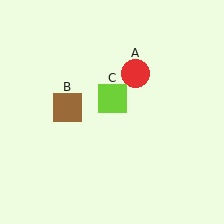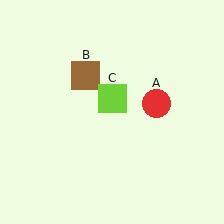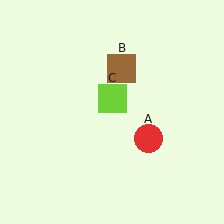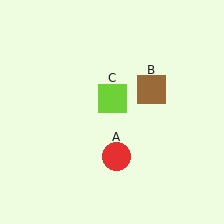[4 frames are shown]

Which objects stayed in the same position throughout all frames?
Lime square (object C) remained stationary.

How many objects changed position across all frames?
2 objects changed position: red circle (object A), brown square (object B).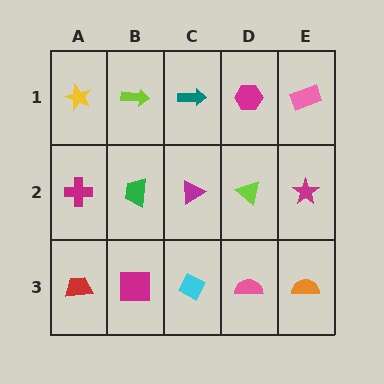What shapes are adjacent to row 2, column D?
A magenta hexagon (row 1, column D), a pink semicircle (row 3, column D), a magenta triangle (row 2, column C), a magenta star (row 2, column E).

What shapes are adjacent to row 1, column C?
A magenta triangle (row 2, column C), a lime arrow (row 1, column B), a magenta hexagon (row 1, column D).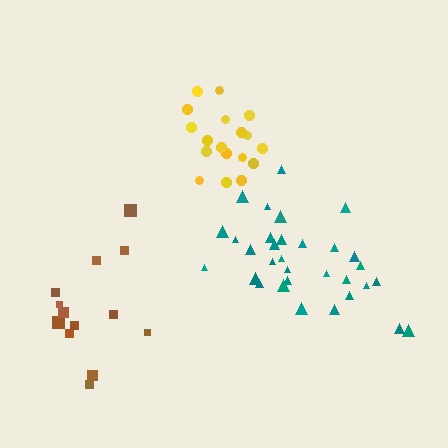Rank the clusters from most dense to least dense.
yellow, teal, brown.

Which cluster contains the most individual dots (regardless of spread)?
Teal (32).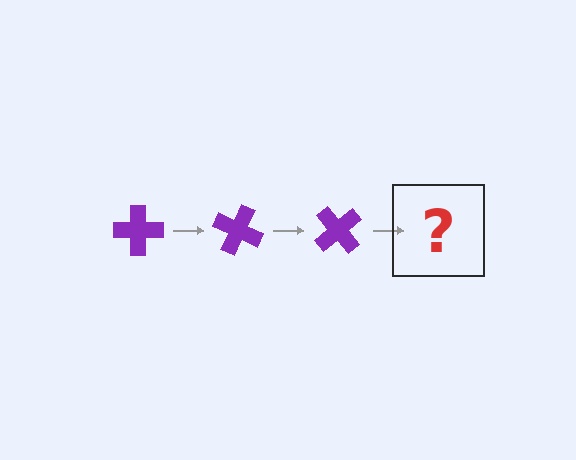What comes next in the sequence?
The next element should be a purple cross rotated 75 degrees.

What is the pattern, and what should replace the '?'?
The pattern is that the cross rotates 25 degrees each step. The '?' should be a purple cross rotated 75 degrees.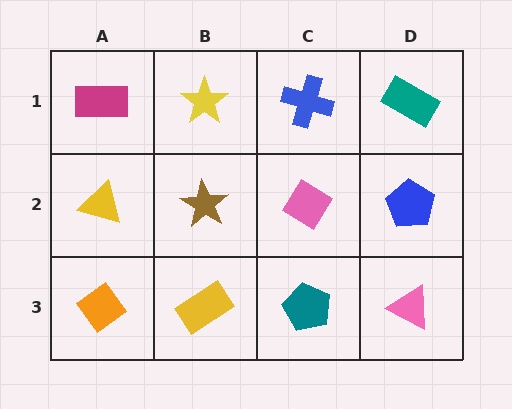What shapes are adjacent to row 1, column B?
A brown star (row 2, column B), a magenta rectangle (row 1, column A), a blue cross (row 1, column C).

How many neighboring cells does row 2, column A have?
3.